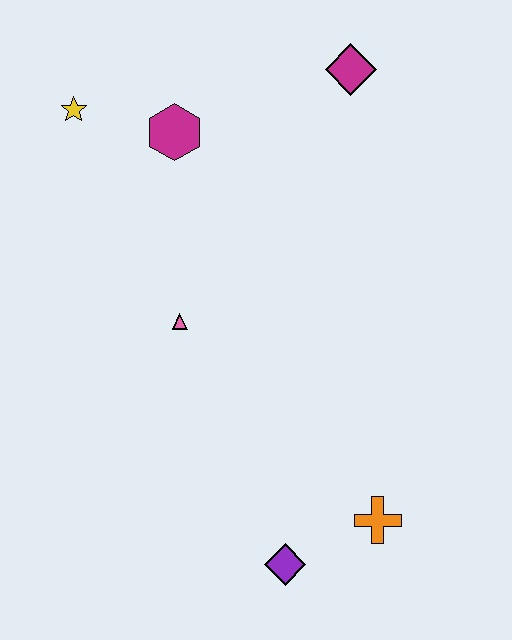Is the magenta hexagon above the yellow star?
No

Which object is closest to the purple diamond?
The orange cross is closest to the purple diamond.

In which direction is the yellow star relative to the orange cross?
The yellow star is above the orange cross.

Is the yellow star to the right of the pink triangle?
No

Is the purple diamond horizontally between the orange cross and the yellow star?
Yes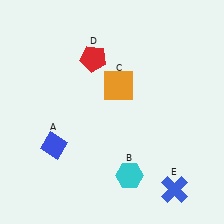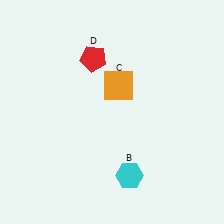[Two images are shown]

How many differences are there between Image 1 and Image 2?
There are 2 differences between the two images.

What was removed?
The blue cross (E), the blue diamond (A) were removed in Image 2.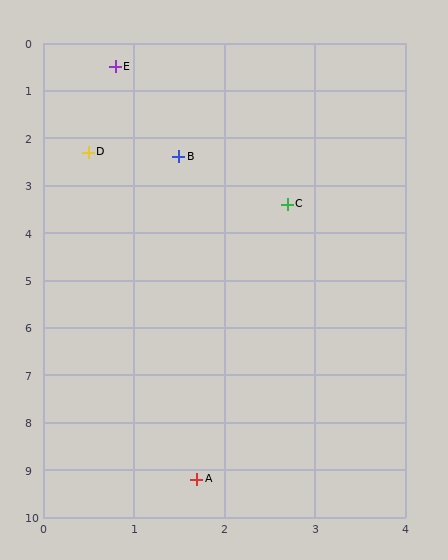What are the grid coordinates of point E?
Point E is at approximately (0.8, 0.5).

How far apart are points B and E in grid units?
Points B and E are about 2.0 grid units apart.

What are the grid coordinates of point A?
Point A is at approximately (1.7, 9.2).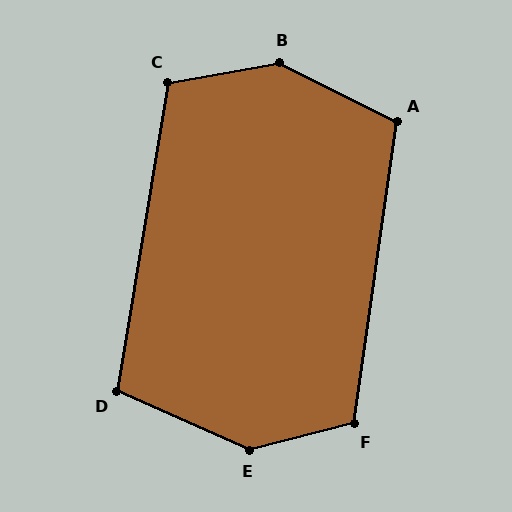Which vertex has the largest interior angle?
B, at approximately 143 degrees.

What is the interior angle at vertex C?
Approximately 109 degrees (obtuse).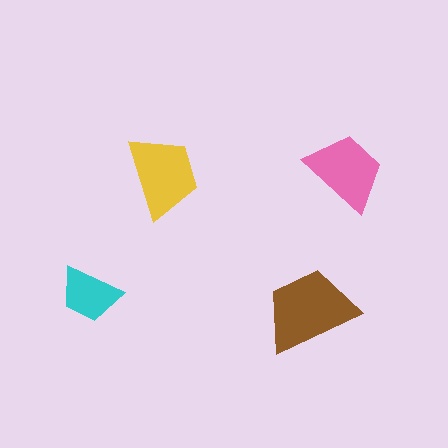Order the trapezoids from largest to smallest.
the brown one, the yellow one, the pink one, the cyan one.